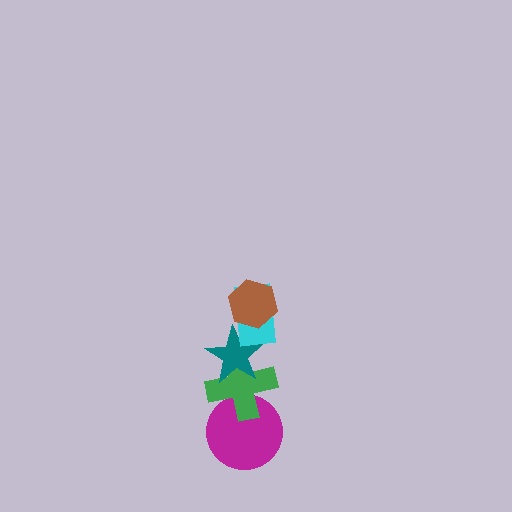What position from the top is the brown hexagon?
The brown hexagon is 1st from the top.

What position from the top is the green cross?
The green cross is 4th from the top.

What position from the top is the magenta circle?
The magenta circle is 5th from the top.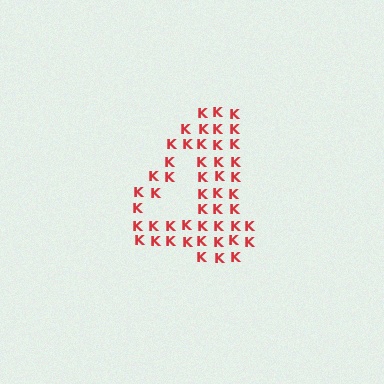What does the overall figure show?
The overall figure shows the digit 4.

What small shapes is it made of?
It is made of small letter K's.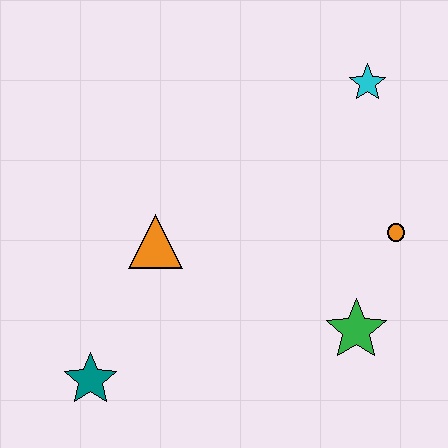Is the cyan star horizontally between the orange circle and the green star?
Yes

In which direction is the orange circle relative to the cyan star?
The orange circle is below the cyan star.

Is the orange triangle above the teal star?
Yes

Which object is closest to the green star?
The orange circle is closest to the green star.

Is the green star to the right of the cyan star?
No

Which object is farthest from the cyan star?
The teal star is farthest from the cyan star.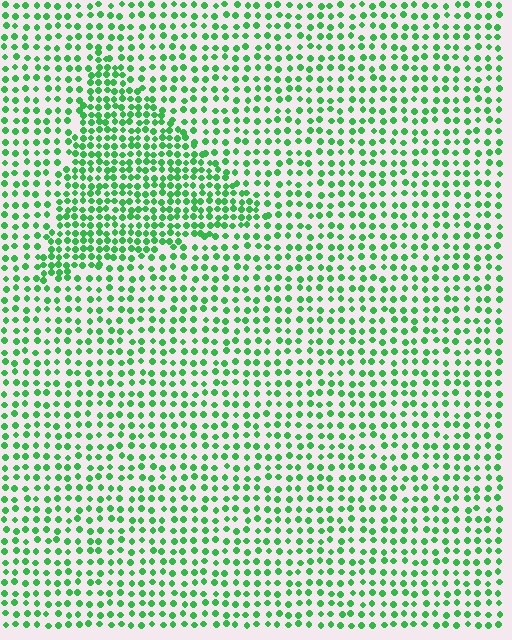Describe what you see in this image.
The image contains small green elements arranged at two different densities. A triangle-shaped region is visible where the elements are more densely packed than the surrounding area.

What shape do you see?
I see a triangle.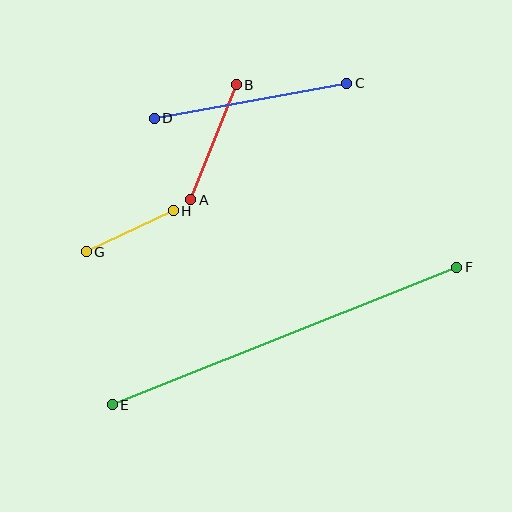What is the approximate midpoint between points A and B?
The midpoint is at approximately (213, 142) pixels.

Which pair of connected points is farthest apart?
Points E and F are farthest apart.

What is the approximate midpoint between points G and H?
The midpoint is at approximately (130, 231) pixels.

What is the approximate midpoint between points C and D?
The midpoint is at approximately (250, 101) pixels.